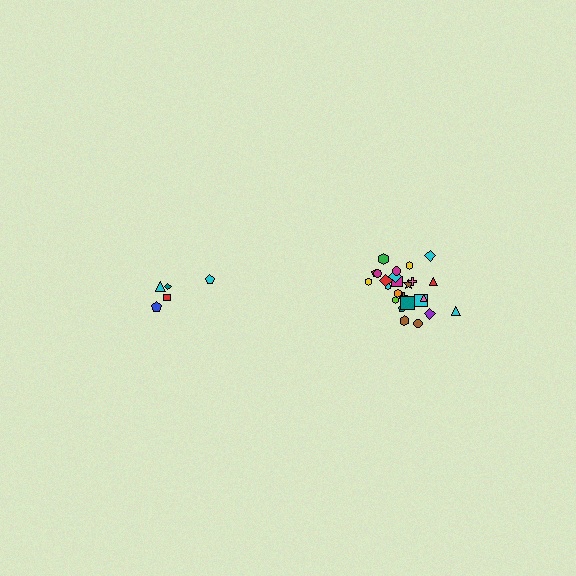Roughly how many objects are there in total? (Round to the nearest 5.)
Roughly 30 objects in total.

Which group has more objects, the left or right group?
The right group.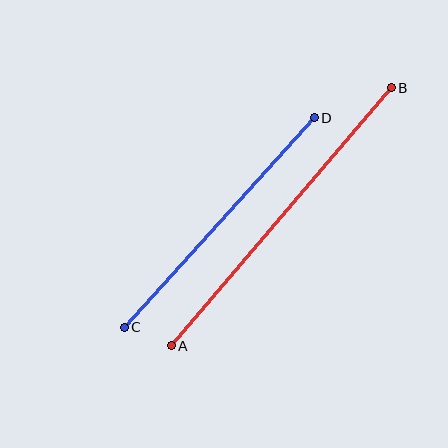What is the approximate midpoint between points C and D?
The midpoint is at approximately (219, 223) pixels.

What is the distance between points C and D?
The distance is approximately 283 pixels.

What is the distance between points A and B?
The distance is approximately 339 pixels.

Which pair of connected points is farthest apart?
Points A and B are farthest apart.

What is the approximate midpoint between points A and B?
The midpoint is at approximately (281, 217) pixels.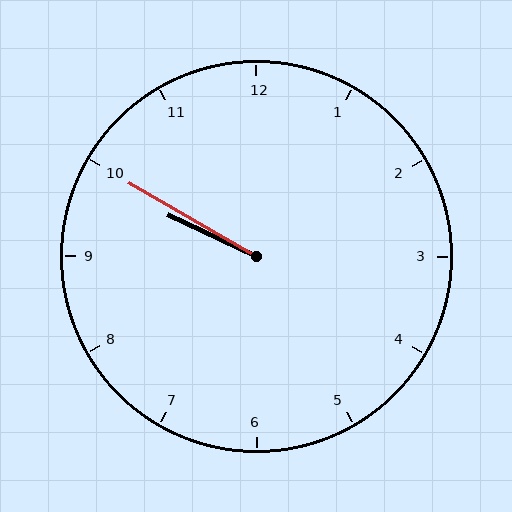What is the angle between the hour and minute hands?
Approximately 5 degrees.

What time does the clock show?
9:50.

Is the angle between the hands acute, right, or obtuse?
It is acute.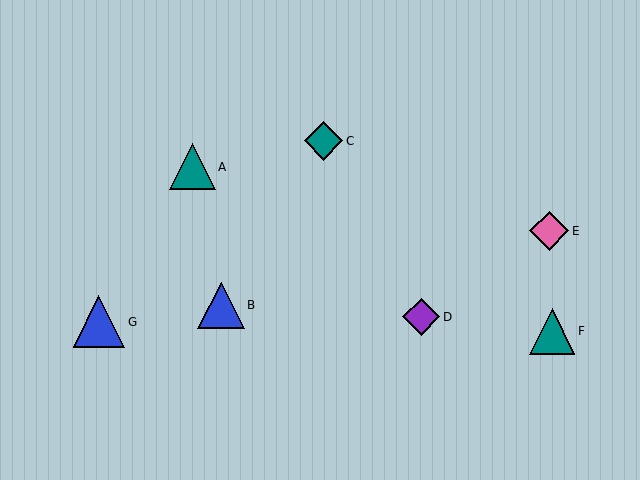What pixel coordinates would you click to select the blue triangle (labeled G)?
Click at (99, 322) to select the blue triangle G.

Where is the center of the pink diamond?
The center of the pink diamond is at (549, 231).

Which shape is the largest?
The blue triangle (labeled G) is the largest.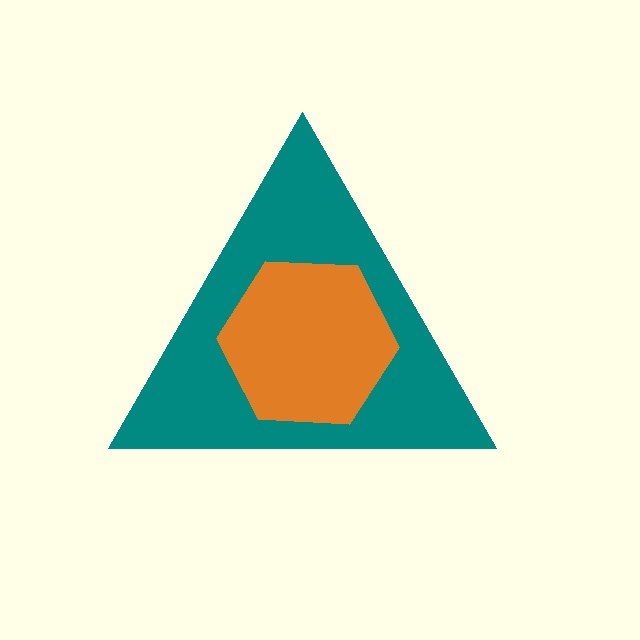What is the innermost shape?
The orange hexagon.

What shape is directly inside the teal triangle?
The orange hexagon.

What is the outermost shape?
The teal triangle.